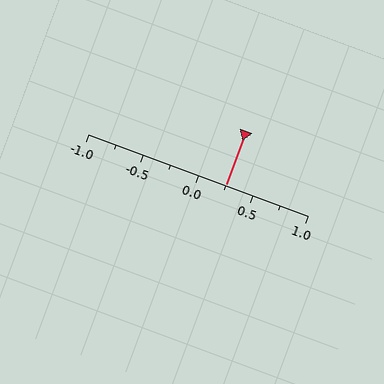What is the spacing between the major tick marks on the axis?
The major ticks are spaced 0.5 apart.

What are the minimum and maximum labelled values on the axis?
The axis runs from -1.0 to 1.0.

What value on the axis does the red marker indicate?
The marker indicates approximately 0.25.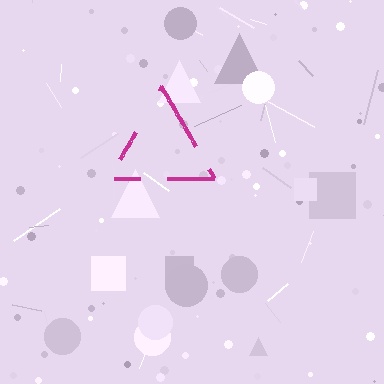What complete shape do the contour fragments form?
The contour fragments form a triangle.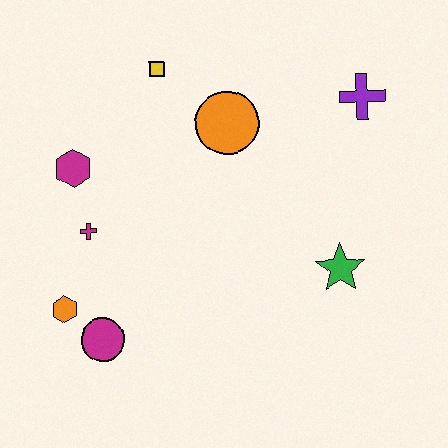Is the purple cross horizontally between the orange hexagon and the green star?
No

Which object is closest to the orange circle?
The yellow square is closest to the orange circle.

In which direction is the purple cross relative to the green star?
The purple cross is above the green star.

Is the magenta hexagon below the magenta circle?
No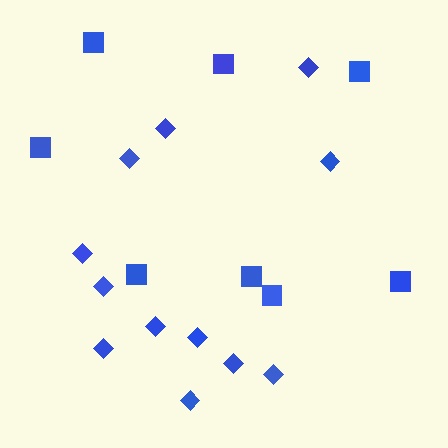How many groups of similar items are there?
There are 2 groups: one group of diamonds (12) and one group of squares (8).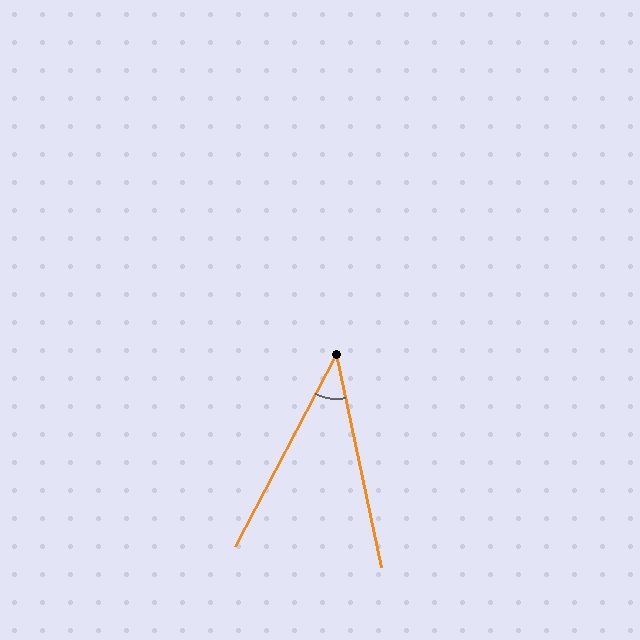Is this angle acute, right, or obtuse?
It is acute.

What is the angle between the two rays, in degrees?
Approximately 40 degrees.